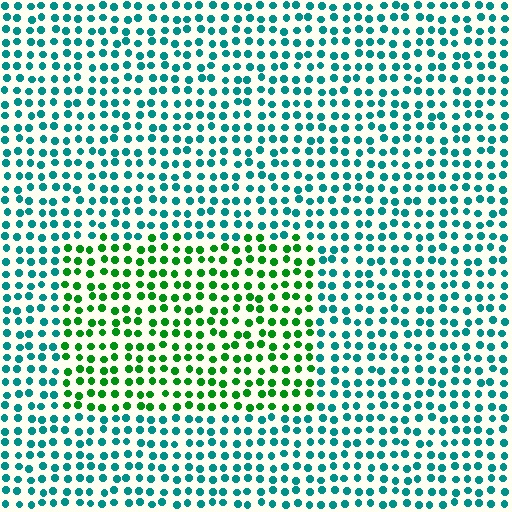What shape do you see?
I see a rectangle.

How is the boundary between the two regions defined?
The boundary is defined purely by a slight shift in hue (about 49 degrees). Spacing, size, and orientation are identical on both sides.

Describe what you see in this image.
The image is filled with small teal elements in a uniform arrangement. A rectangle-shaped region is visible where the elements are tinted to a slightly different hue, forming a subtle color boundary.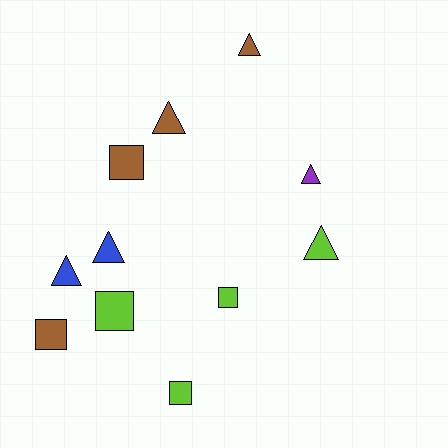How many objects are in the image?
There are 11 objects.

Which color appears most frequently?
Lime, with 4 objects.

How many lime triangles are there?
There is 1 lime triangle.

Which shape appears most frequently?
Triangle, with 6 objects.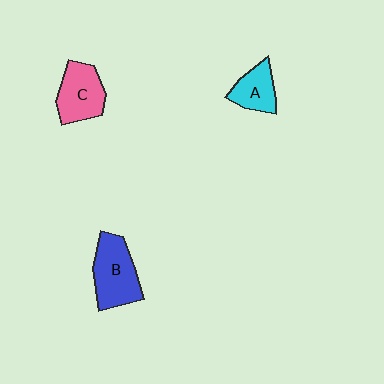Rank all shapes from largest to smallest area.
From largest to smallest: B (blue), C (pink), A (cyan).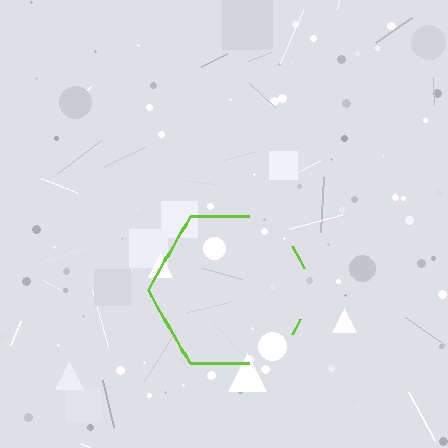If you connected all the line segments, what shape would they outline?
They would outline a hexagon.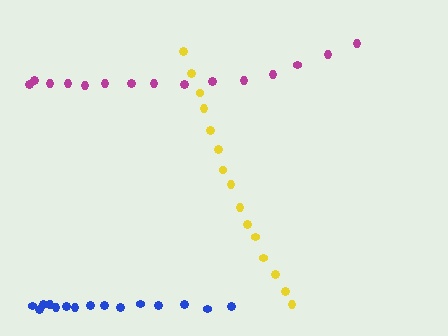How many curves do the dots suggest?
There are 3 distinct paths.